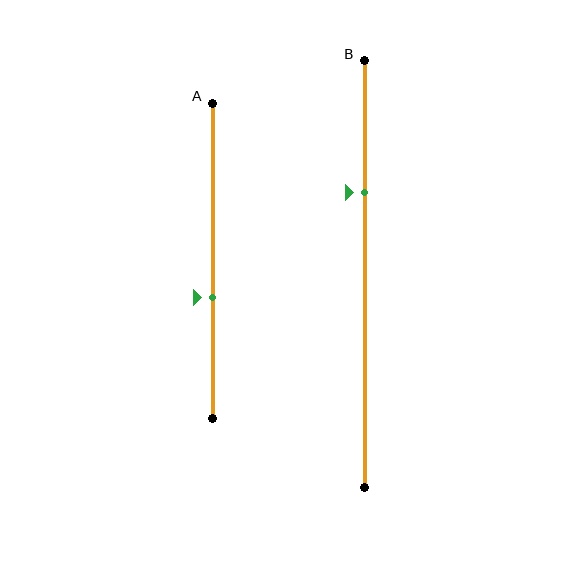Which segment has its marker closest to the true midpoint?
Segment A has its marker closest to the true midpoint.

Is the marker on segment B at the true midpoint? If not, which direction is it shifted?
No, the marker on segment B is shifted upward by about 19% of the segment length.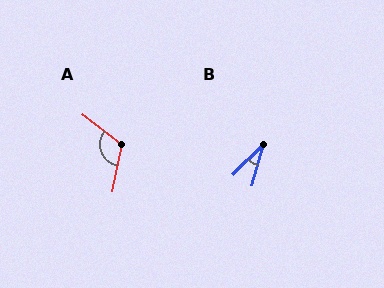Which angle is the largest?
A, at approximately 115 degrees.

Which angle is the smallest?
B, at approximately 29 degrees.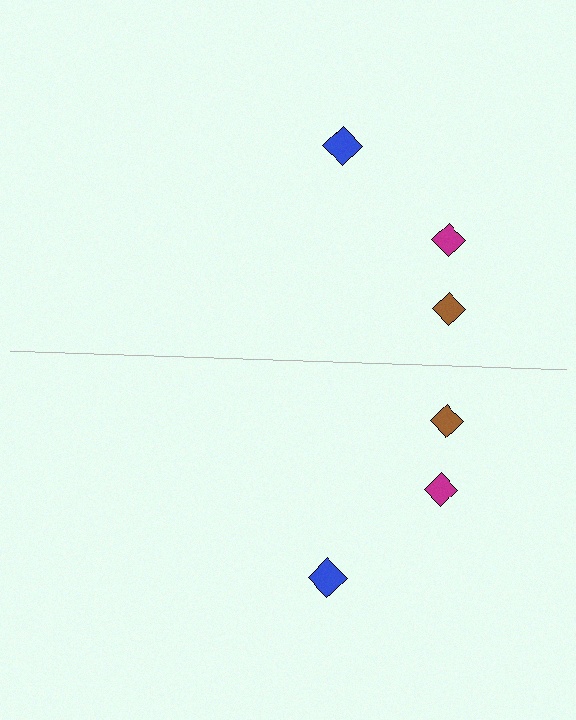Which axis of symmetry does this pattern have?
The pattern has a horizontal axis of symmetry running through the center of the image.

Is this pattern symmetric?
Yes, this pattern has bilateral (reflection) symmetry.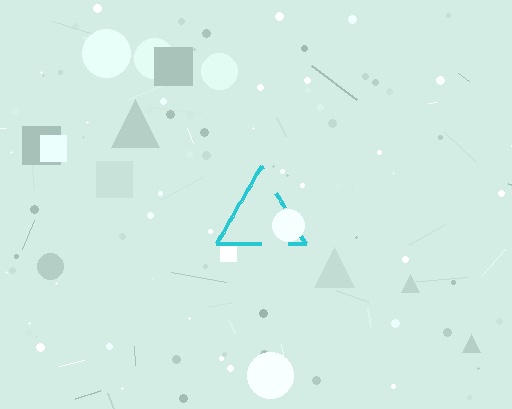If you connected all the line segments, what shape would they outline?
They would outline a triangle.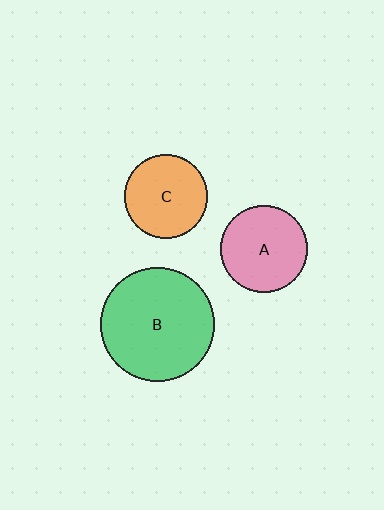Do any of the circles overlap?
No, none of the circles overlap.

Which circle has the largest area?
Circle B (green).